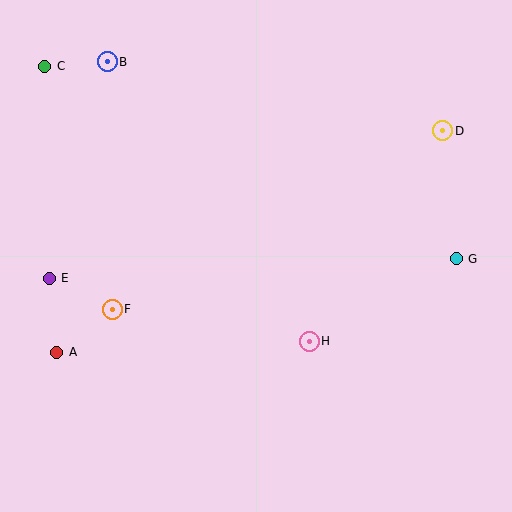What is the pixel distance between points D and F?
The distance between D and F is 376 pixels.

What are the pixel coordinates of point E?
Point E is at (49, 278).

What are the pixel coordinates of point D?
Point D is at (443, 131).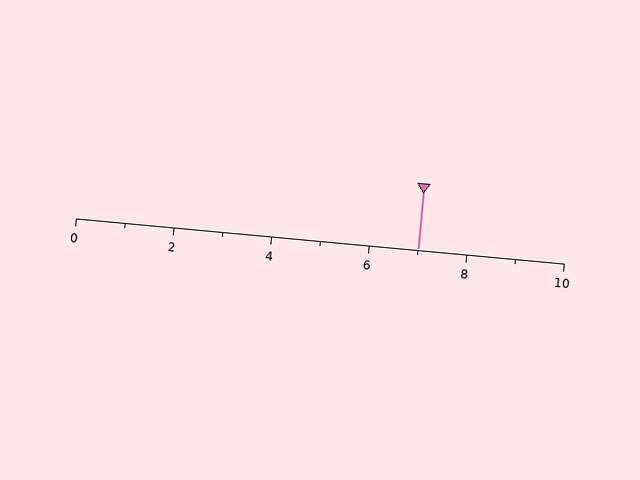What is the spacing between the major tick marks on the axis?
The major ticks are spaced 2 apart.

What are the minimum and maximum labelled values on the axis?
The axis runs from 0 to 10.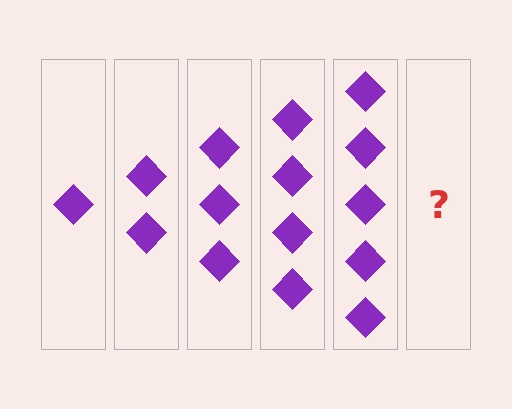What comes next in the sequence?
The next element should be 6 diamonds.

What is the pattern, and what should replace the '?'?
The pattern is that each step adds one more diamond. The '?' should be 6 diamonds.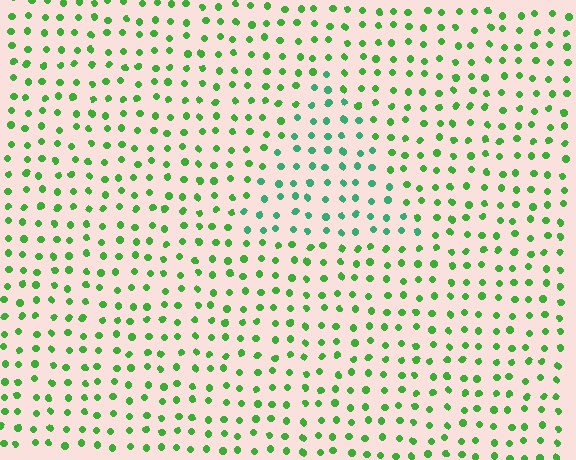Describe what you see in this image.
The image is filled with small green elements in a uniform arrangement. A triangle-shaped region is visible where the elements are tinted to a slightly different hue, forming a subtle color boundary.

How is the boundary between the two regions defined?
The boundary is defined purely by a slight shift in hue (about 35 degrees). Spacing, size, and orientation are identical on both sides.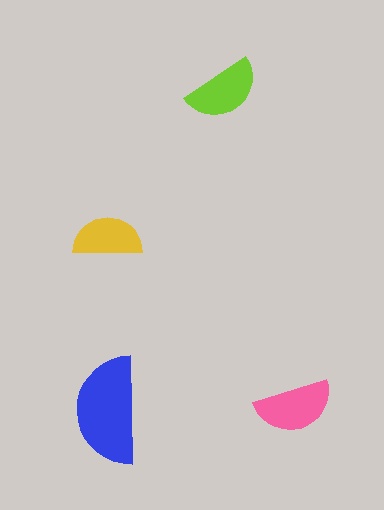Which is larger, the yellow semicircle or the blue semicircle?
The blue one.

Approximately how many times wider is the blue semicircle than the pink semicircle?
About 1.5 times wider.